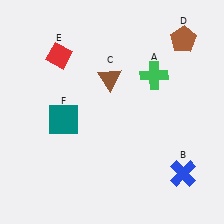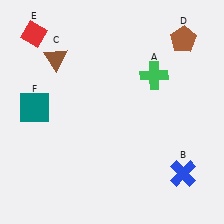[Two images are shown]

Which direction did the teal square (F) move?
The teal square (F) moved left.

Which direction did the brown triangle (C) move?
The brown triangle (C) moved left.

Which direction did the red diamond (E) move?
The red diamond (E) moved left.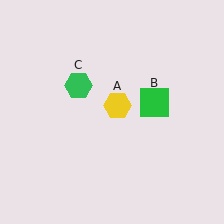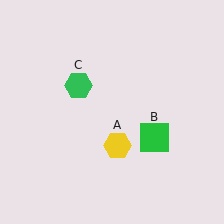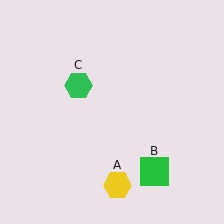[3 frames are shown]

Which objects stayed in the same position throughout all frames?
Green hexagon (object C) remained stationary.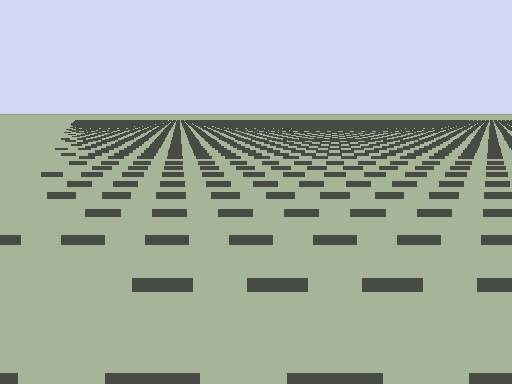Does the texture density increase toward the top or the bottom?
Density increases toward the top.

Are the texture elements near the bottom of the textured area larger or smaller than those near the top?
Larger. Near the bottom, elements are closer to the viewer and appear at a bigger on-screen size.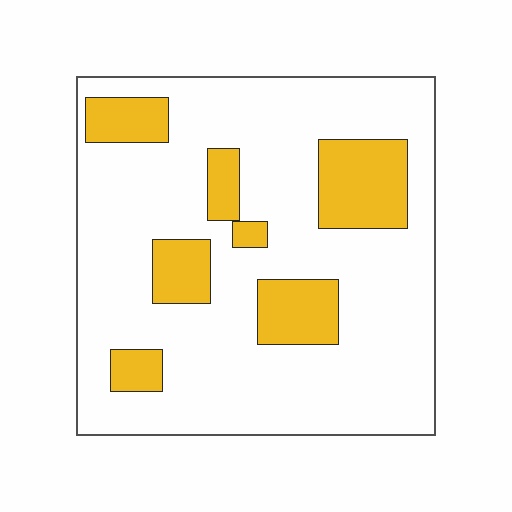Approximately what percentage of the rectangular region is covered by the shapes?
Approximately 20%.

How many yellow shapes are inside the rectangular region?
7.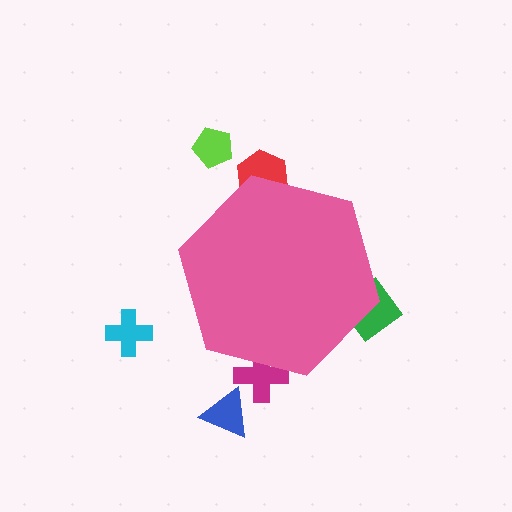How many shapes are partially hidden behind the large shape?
3 shapes are partially hidden.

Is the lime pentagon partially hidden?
No, the lime pentagon is fully visible.